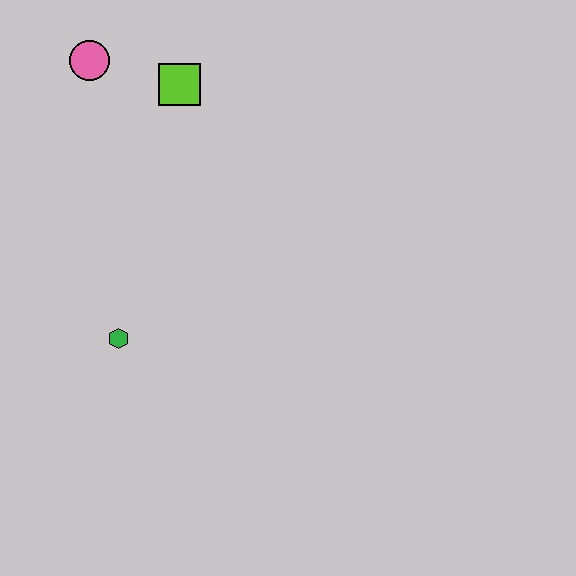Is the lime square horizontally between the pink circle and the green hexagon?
No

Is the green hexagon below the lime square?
Yes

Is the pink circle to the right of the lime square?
No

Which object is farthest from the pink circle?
The green hexagon is farthest from the pink circle.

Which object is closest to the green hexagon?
The lime square is closest to the green hexagon.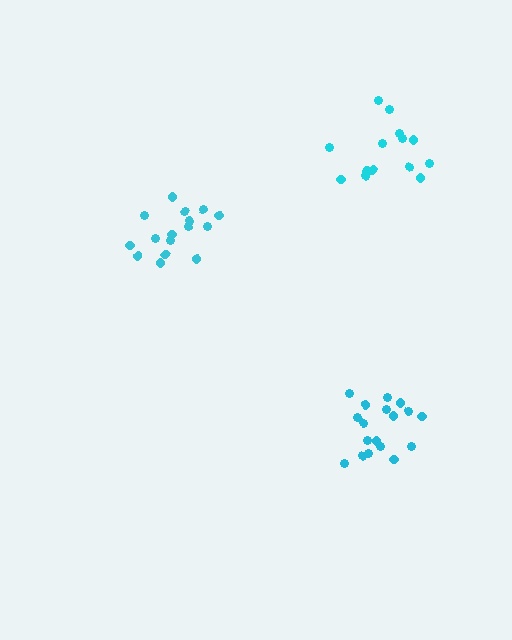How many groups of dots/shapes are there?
There are 3 groups.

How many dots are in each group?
Group 1: 18 dots, Group 2: 16 dots, Group 3: 15 dots (49 total).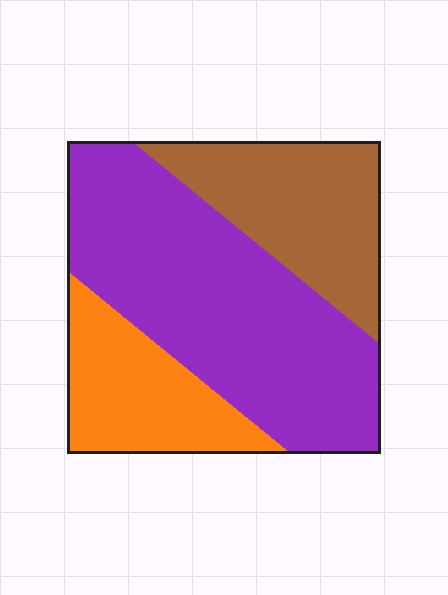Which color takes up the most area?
Purple, at roughly 55%.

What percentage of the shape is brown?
Brown takes up about one quarter (1/4) of the shape.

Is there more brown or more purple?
Purple.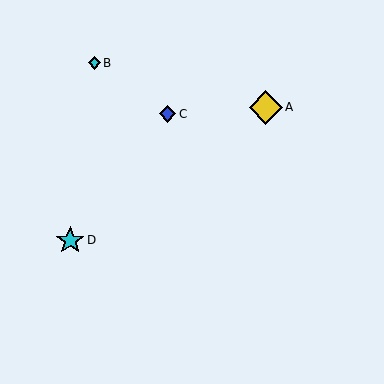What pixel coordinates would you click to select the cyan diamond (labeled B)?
Click at (94, 63) to select the cyan diamond B.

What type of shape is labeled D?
Shape D is a cyan star.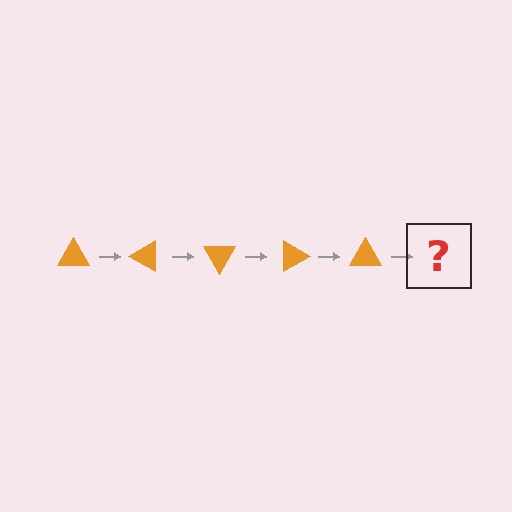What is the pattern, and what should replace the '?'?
The pattern is that the triangle rotates 30 degrees each step. The '?' should be an orange triangle rotated 150 degrees.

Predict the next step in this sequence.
The next step is an orange triangle rotated 150 degrees.